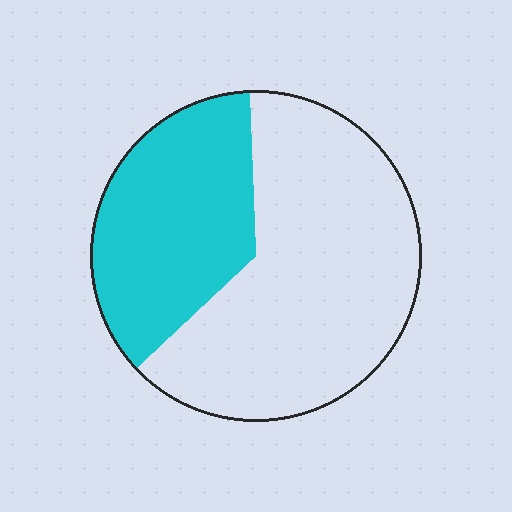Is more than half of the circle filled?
No.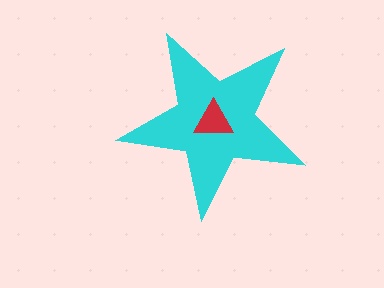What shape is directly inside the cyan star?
The red triangle.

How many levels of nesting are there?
2.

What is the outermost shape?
The cyan star.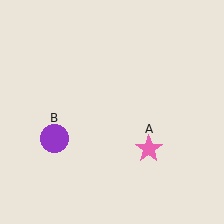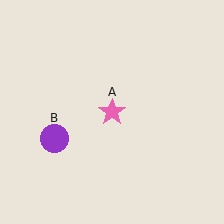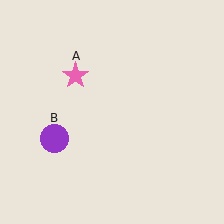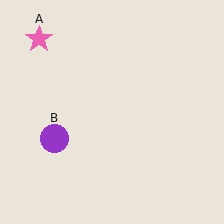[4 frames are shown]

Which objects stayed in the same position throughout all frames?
Purple circle (object B) remained stationary.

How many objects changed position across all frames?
1 object changed position: pink star (object A).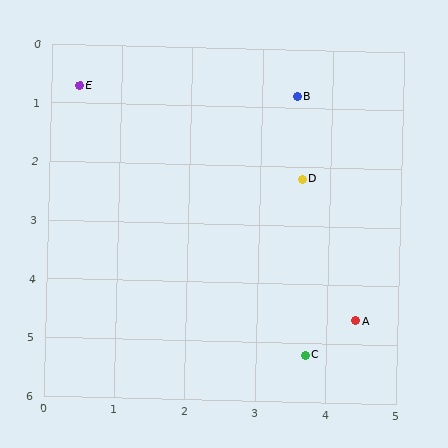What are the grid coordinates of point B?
Point B is at approximately (3.5, 0.8).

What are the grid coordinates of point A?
Point A is at approximately (4.4, 4.6).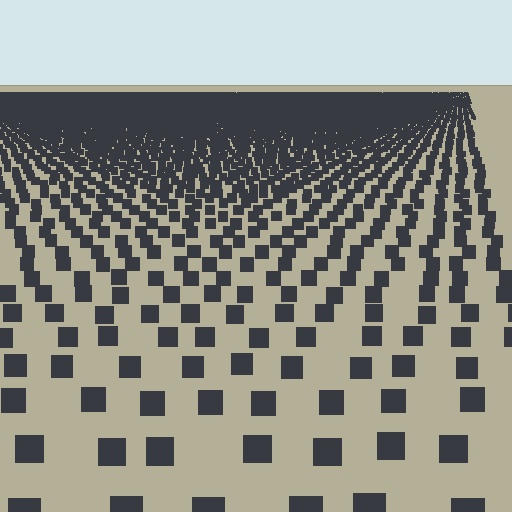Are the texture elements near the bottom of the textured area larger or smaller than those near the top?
Larger. Near the bottom, elements are closer to the viewer and appear at a bigger on-screen size.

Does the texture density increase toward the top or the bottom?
Density increases toward the top.